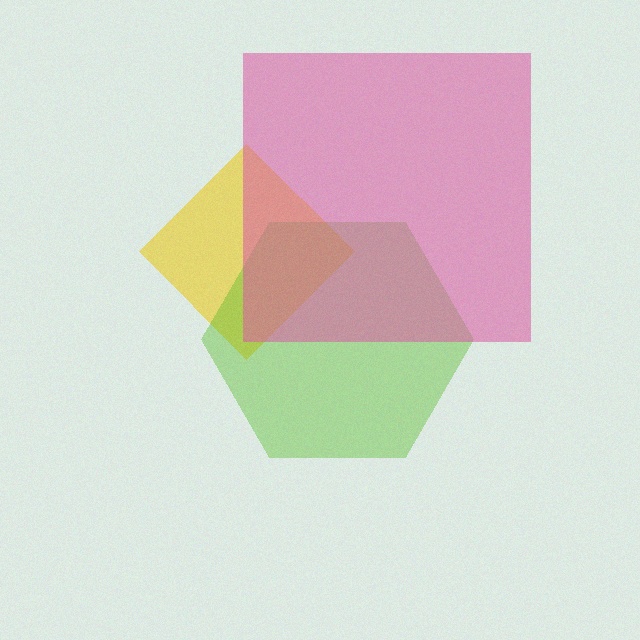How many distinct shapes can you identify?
There are 3 distinct shapes: a yellow diamond, a lime hexagon, a pink square.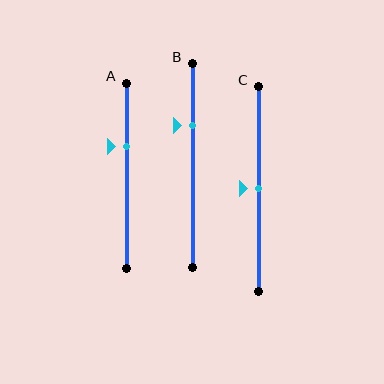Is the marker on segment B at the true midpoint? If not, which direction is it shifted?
No, the marker on segment B is shifted upward by about 20% of the segment length.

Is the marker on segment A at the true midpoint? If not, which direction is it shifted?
No, the marker on segment A is shifted upward by about 16% of the segment length.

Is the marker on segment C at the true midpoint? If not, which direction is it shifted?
Yes, the marker on segment C is at the true midpoint.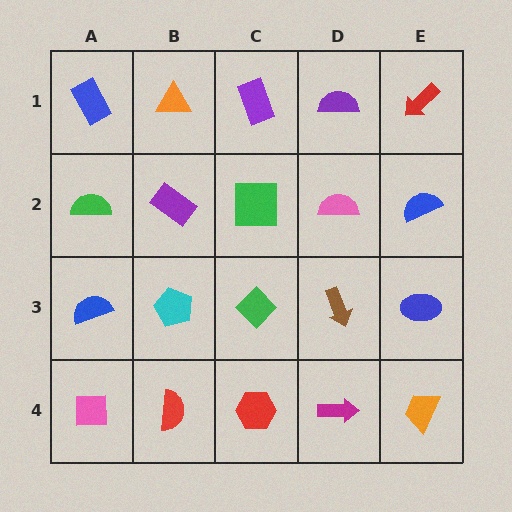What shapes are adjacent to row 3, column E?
A blue semicircle (row 2, column E), an orange trapezoid (row 4, column E), a brown arrow (row 3, column D).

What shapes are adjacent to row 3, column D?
A pink semicircle (row 2, column D), a magenta arrow (row 4, column D), a green diamond (row 3, column C), a blue ellipse (row 3, column E).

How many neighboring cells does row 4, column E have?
2.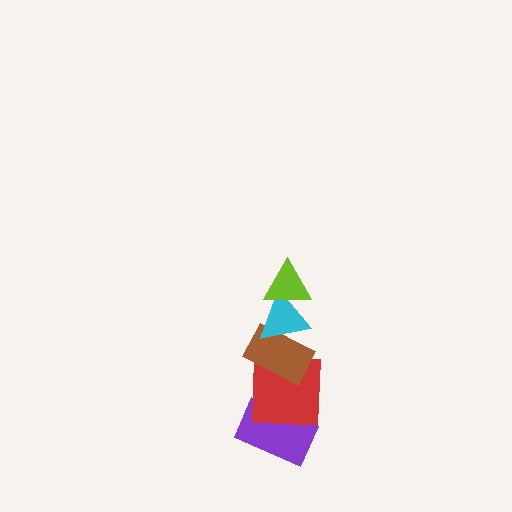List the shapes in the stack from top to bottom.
From top to bottom: the lime triangle, the cyan triangle, the brown rectangle, the red square, the purple rectangle.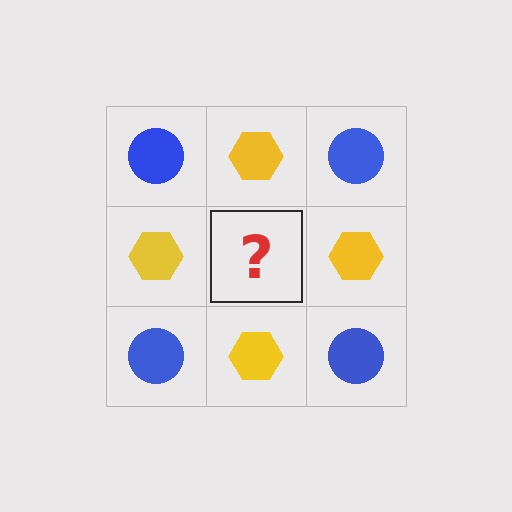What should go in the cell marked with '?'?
The missing cell should contain a blue circle.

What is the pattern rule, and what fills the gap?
The rule is that it alternates blue circle and yellow hexagon in a checkerboard pattern. The gap should be filled with a blue circle.